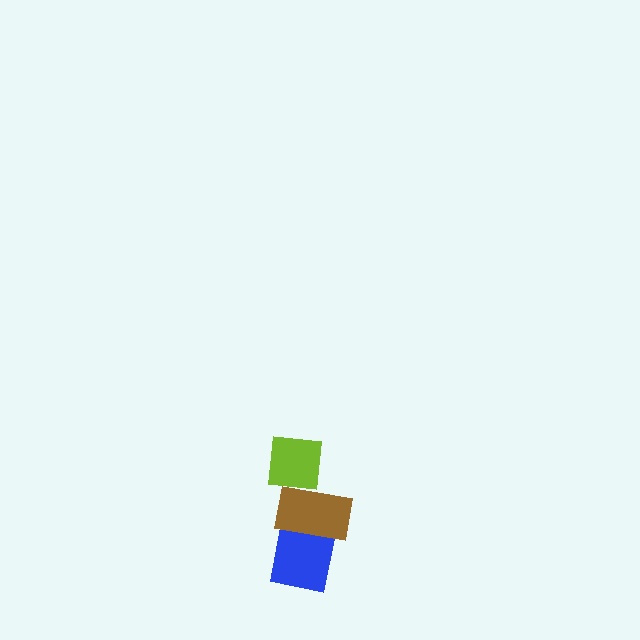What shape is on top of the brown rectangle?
The lime square is on top of the brown rectangle.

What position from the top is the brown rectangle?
The brown rectangle is 2nd from the top.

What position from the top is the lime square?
The lime square is 1st from the top.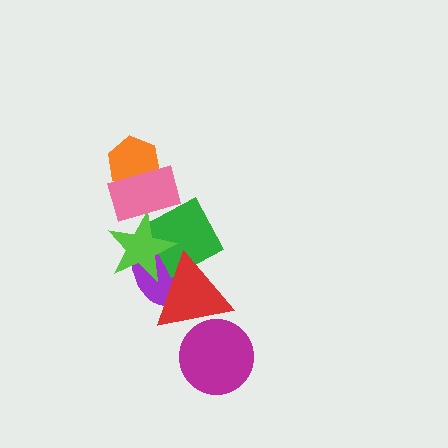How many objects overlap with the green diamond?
4 objects overlap with the green diamond.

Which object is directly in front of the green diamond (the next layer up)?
The red triangle is directly in front of the green diamond.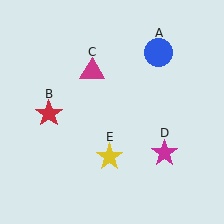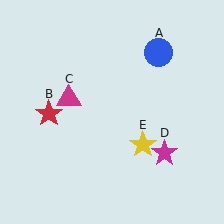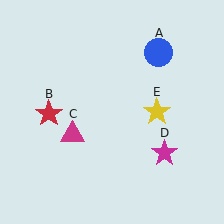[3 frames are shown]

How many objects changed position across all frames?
2 objects changed position: magenta triangle (object C), yellow star (object E).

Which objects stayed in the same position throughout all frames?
Blue circle (object A) and red star (object B) and magenta star (object D) remained stationary.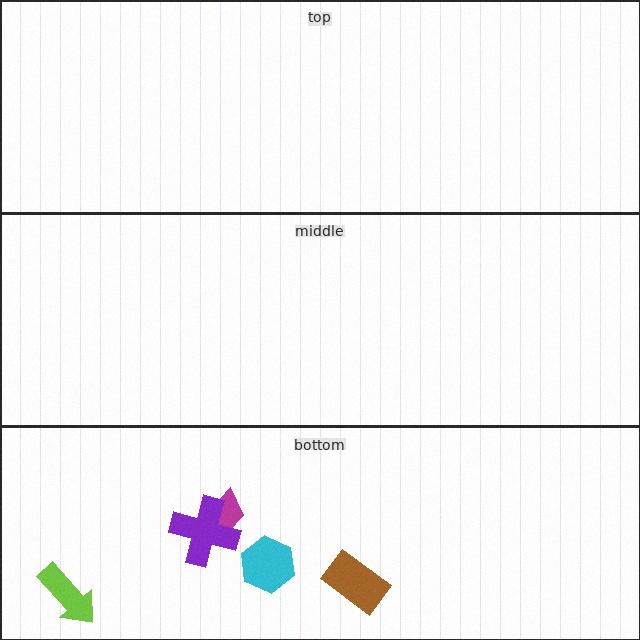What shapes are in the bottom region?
The brown rectangle, the cyan hexagon, the lime arrow, the magenta trapezoid, the purple cross.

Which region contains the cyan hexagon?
The bottom region.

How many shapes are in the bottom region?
5.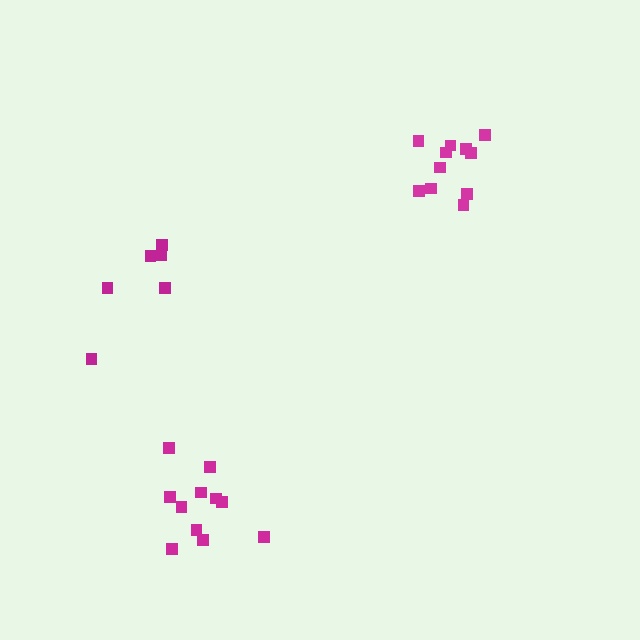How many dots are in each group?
Group 1: 6 dots, Group 2: 11 dots, Group 3: 11 dots (28 total).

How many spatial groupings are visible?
There are 3 spatial groupings.